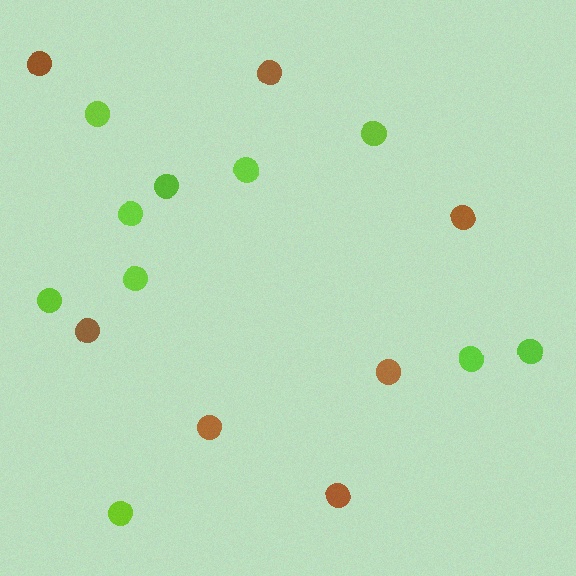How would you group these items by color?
There are 2 groups: one group of lime circles (10) and one group of brown circles (7).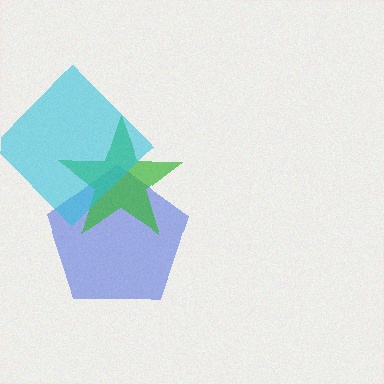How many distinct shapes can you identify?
There are 3 distinct shapes: a blue pentagon, a green star, a cyan diamond.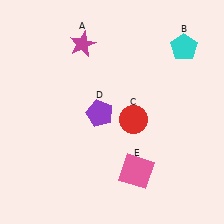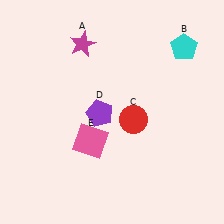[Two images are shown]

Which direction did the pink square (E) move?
The pink square (E) moved left.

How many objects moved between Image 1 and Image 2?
1 object moved between the two images.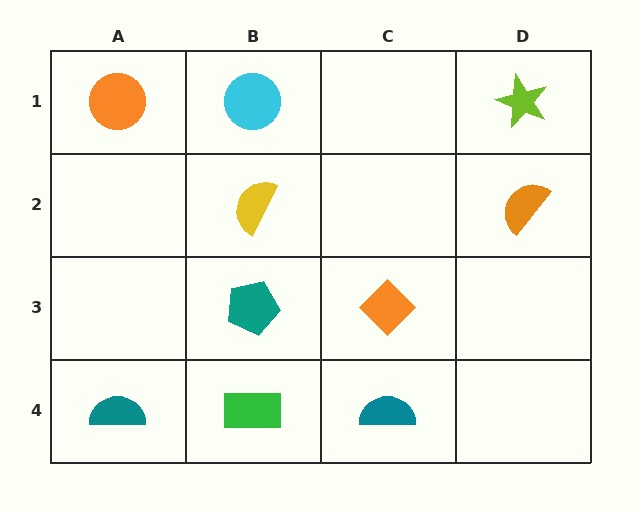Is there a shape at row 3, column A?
No, that cell is empty.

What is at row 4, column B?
A green rectangle.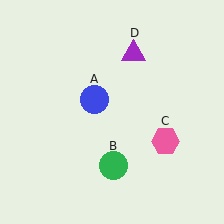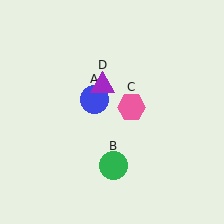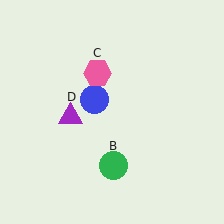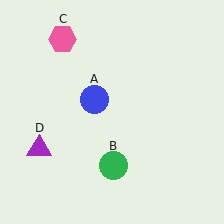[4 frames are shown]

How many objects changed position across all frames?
2 objects changed position: pink hexagon (object C), purple triangle (object D).